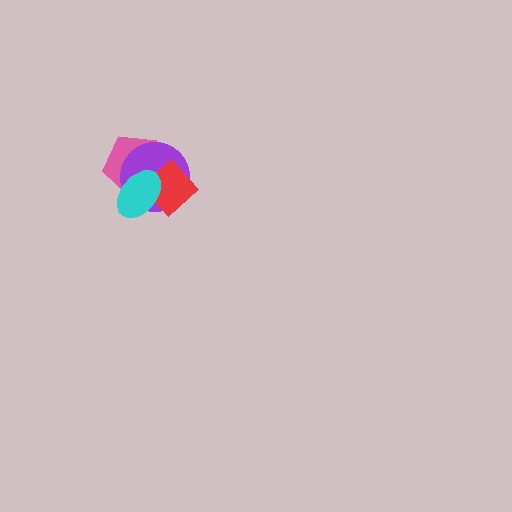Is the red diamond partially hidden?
Yes, it is partially covered by another shape.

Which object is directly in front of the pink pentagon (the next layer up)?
The purple circle is directly in front of the pink pentagon.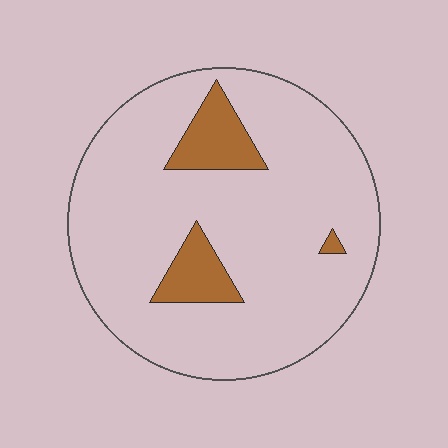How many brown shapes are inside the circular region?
3.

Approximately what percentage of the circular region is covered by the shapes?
Approximately 10%.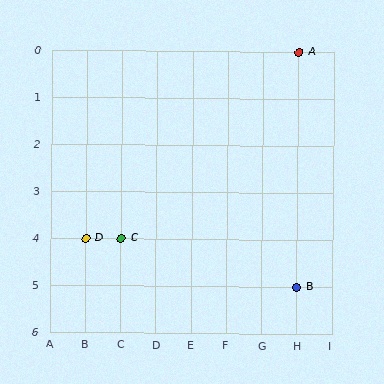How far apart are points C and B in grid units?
Points C and B are 5 columns and 1 row apart (about 5.1 grid units diagonally).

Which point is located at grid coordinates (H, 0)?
Point A is at (H, 0).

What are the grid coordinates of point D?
Point D is at grid coordinates (B, 4).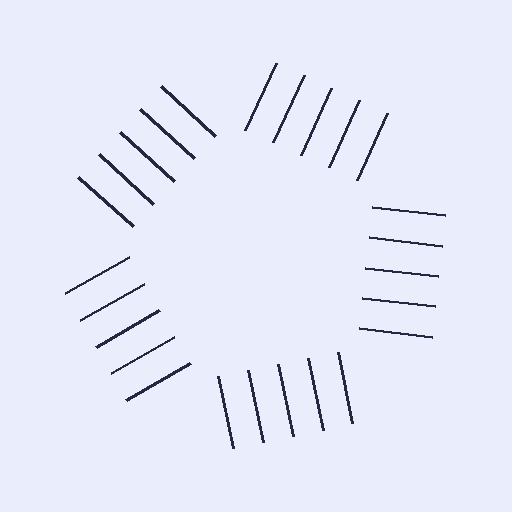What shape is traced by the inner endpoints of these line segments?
An illusory pentagon — the line segments terminate on its edges but no continuous stroke is drawn.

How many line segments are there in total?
25 — 5 along each of the 5 edges.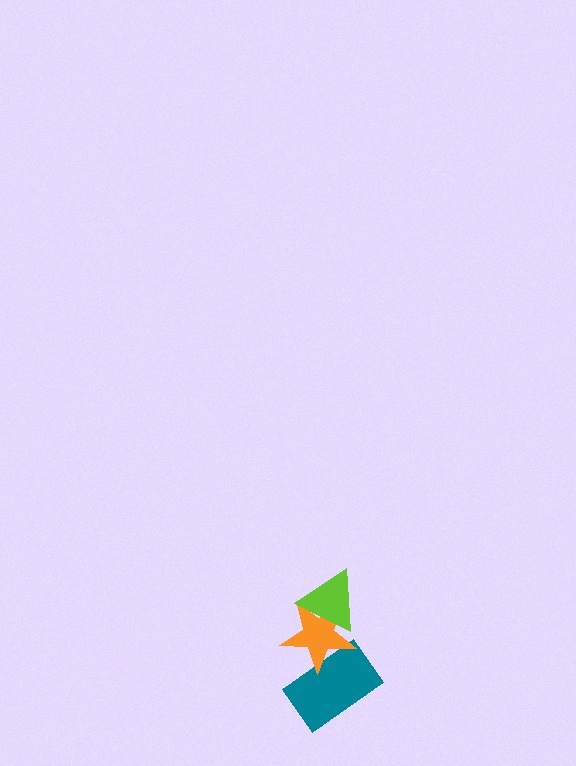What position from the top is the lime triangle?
The lime triangle is 1st from the top.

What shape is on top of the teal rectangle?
The orange star is on top of the teal rectangle.